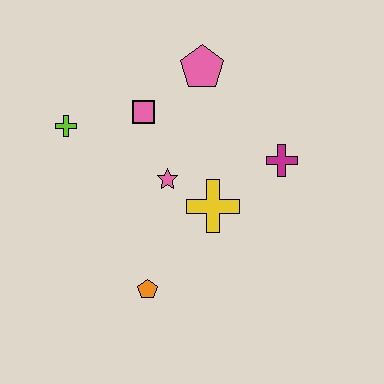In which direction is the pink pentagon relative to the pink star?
The pink pentagon is above the pink star.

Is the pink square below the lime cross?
No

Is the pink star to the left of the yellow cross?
Yes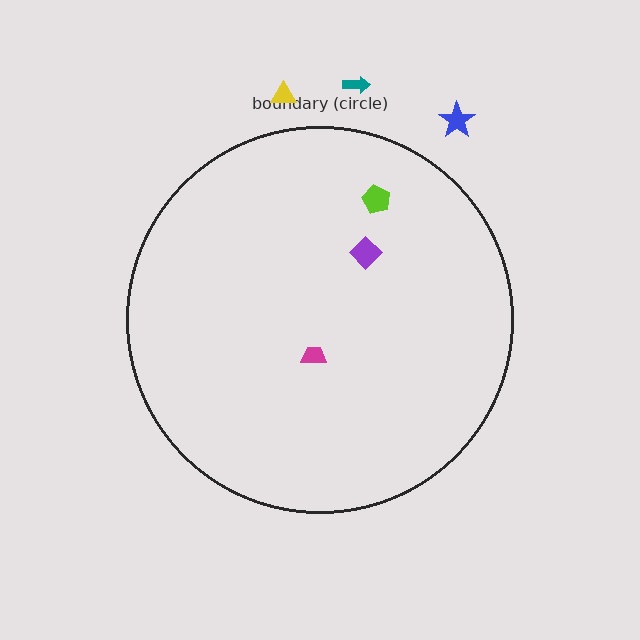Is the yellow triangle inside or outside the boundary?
Outside.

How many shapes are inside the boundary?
3 inside, 3 outside.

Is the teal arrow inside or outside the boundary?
Outside.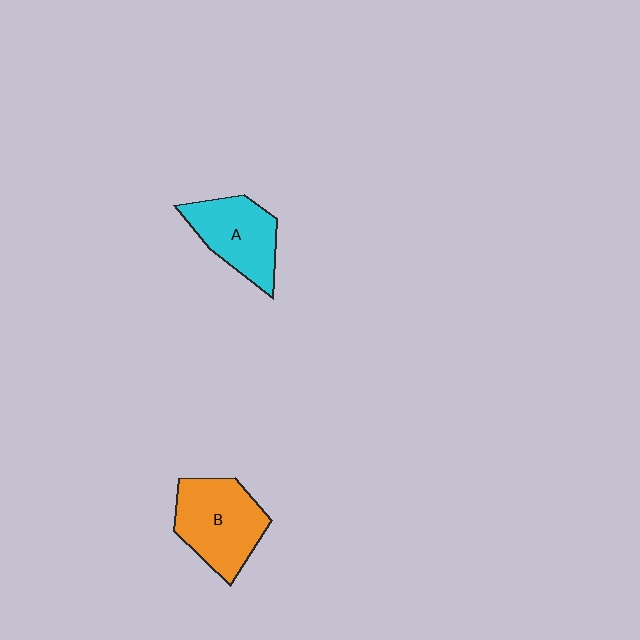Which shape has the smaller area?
Shape A (cyan).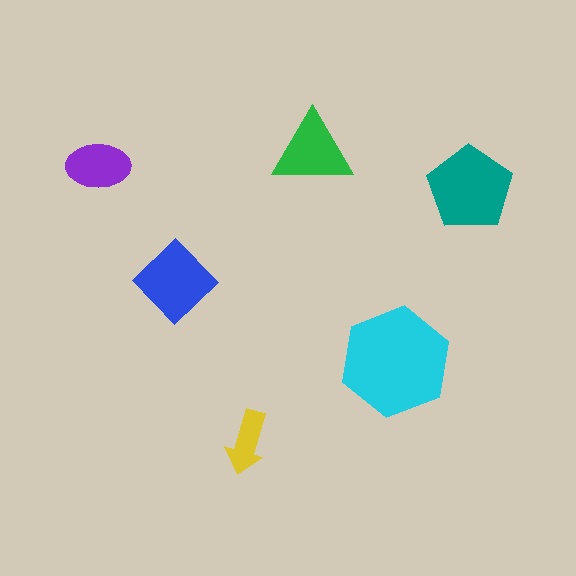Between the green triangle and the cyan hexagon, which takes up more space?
The cyan hexagon.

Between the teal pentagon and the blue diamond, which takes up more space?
The teal pentagon.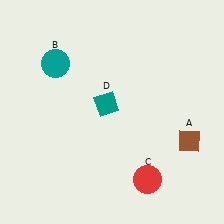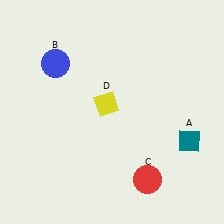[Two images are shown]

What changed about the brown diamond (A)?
In Image 1, A is brown. In Image 2, it changed to teal.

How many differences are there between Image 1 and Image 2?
There are 3 differences between the two images.